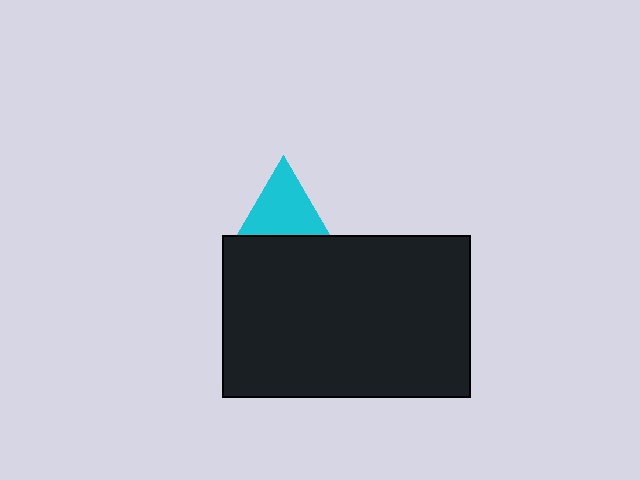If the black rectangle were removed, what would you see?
You would see the complete cyan triangle.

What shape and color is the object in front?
The object in front is a black rectangle.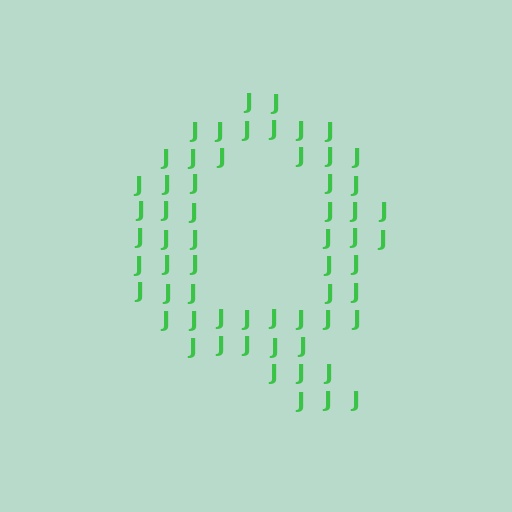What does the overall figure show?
The overall figure shows the letter Q.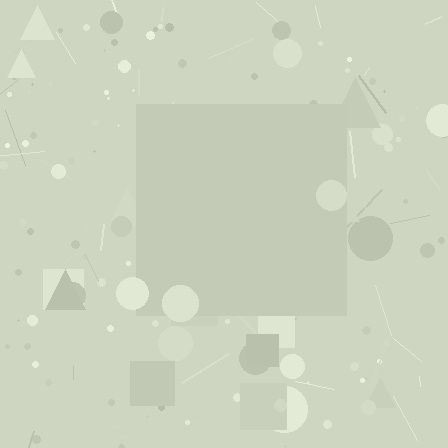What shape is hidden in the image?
A square is hidden in the image.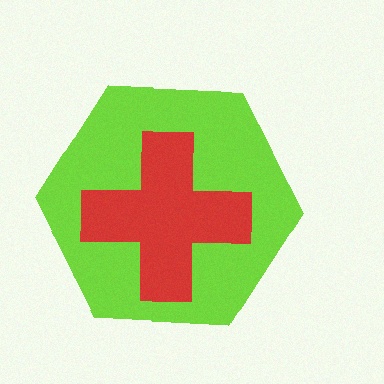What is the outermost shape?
The lime hexagon.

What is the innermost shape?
The red cross.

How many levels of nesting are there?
2.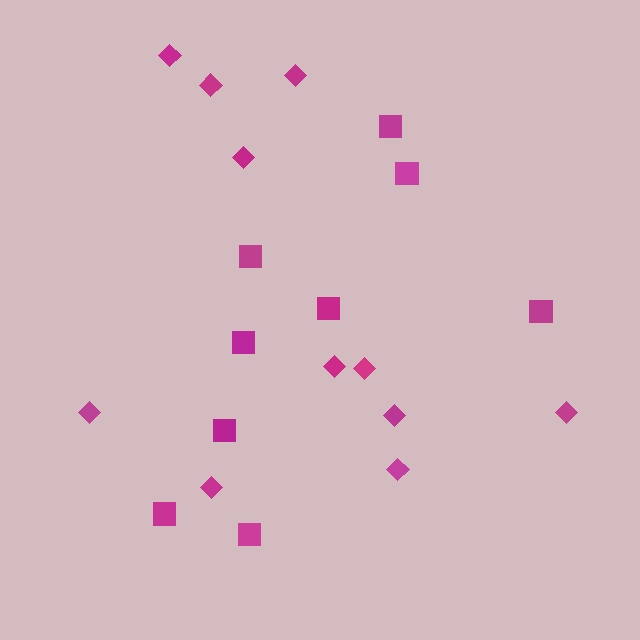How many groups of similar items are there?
There are 2 groups: one group of squares (9) and one group of diamonds (11).